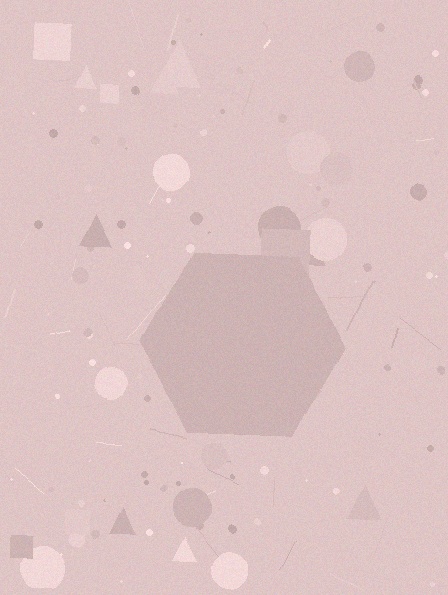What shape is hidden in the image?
A hexagon is hidden in the image.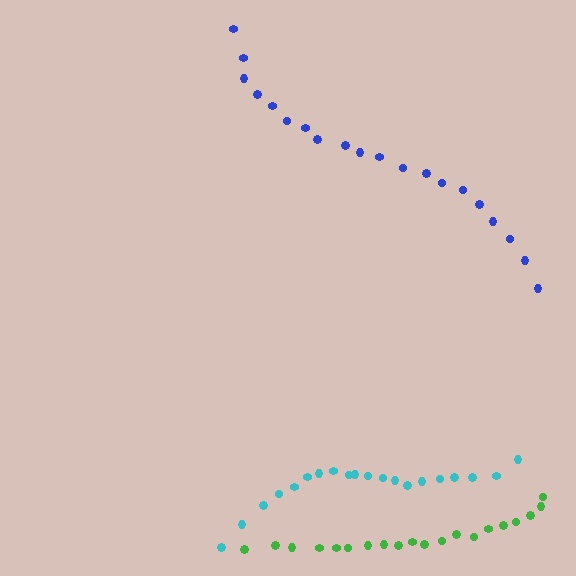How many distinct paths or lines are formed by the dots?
There are 3 distinct paths.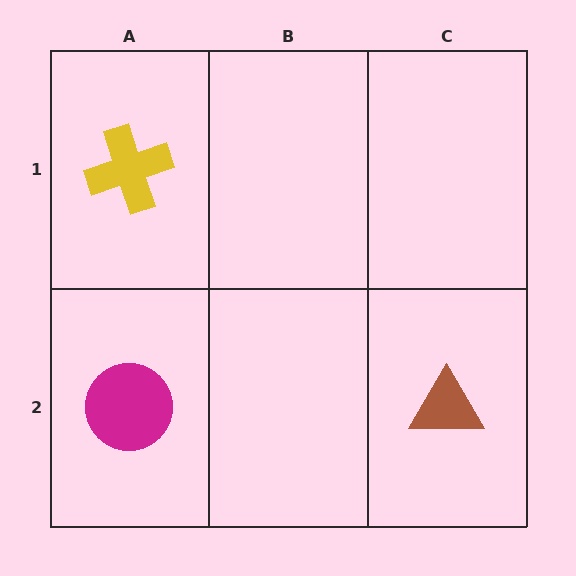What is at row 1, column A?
A yellow cross.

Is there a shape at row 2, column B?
No, that cell is empty.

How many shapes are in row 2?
2 shapes.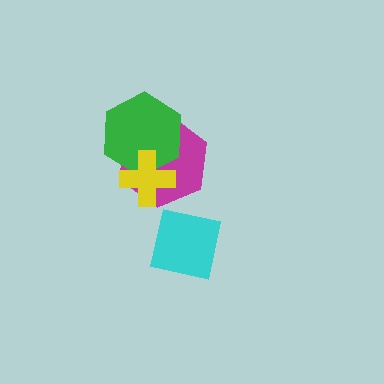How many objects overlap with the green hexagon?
2 objects overlap with the green hexagon.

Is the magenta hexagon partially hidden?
Yes, it is partially covered by another shape.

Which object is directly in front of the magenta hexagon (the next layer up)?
The green hexagon is directly in front of the magenta hexagon.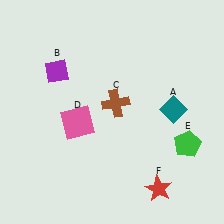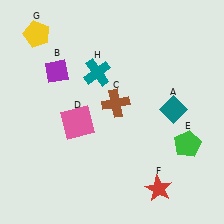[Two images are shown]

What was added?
A yellow pentagon (G), a teal cross (H) were added in Image 2.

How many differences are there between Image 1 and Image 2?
There are 2 differences between the two images.